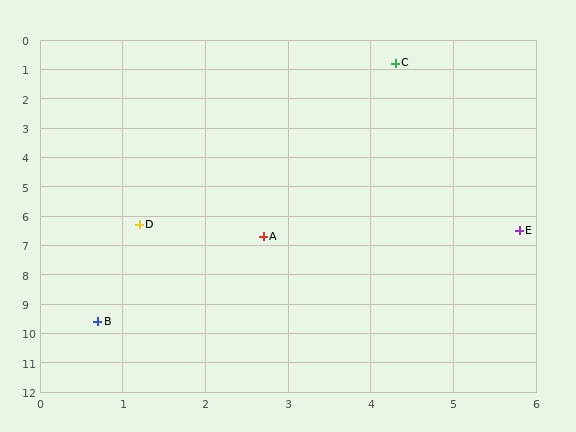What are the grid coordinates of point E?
Point E is at approximately (5.8, 6.5).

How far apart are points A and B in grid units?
Points A and B are about 3.5 grid units apart.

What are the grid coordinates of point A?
Point A is at approximately (2.7, 6.7).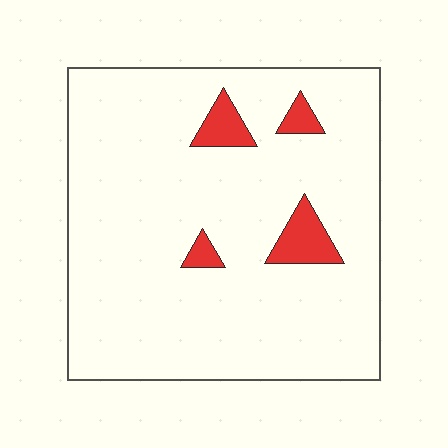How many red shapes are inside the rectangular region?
4.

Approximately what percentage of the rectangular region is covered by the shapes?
Approximately 5%.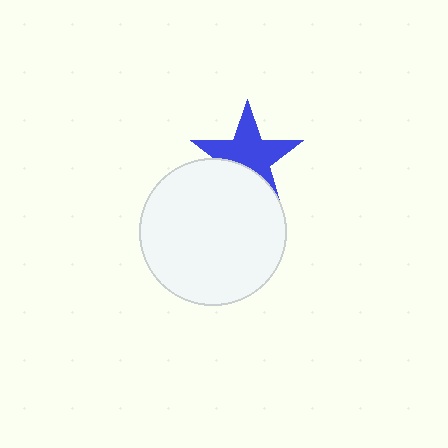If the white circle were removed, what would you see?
You would see the complete blue star.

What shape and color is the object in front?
The object in front is a white circle.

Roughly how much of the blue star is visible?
Most of it is visible (roughly 67%).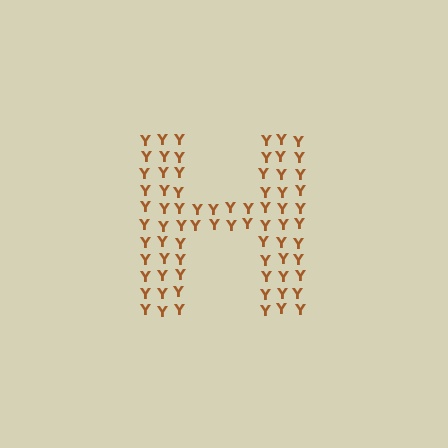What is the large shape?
The large shape is the letter H.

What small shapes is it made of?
It is made of small letter Y's.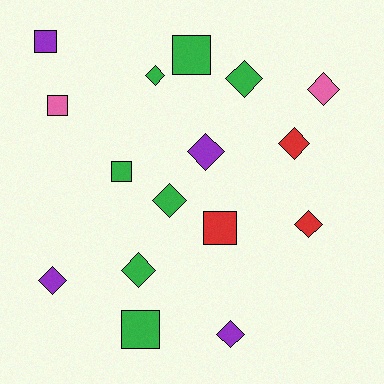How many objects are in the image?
There are 16 objects.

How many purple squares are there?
There is 1 purple square.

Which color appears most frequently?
Green, with 7 objects.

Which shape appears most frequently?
Diamond, with 10 objects.